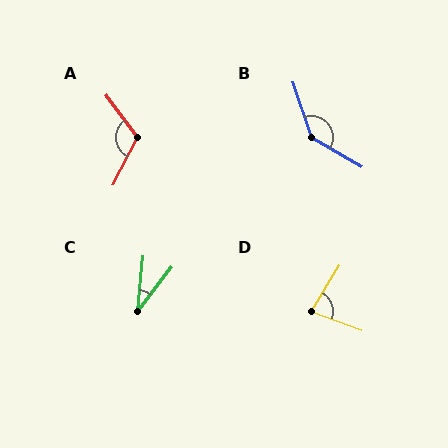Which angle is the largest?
B, at approximately 139 degrees.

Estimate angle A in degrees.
Approximately 116 degrees.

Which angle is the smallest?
C, at approximately 32 degrees.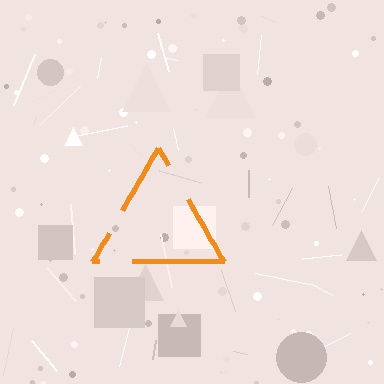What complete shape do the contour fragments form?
The contour fragments form a triangle.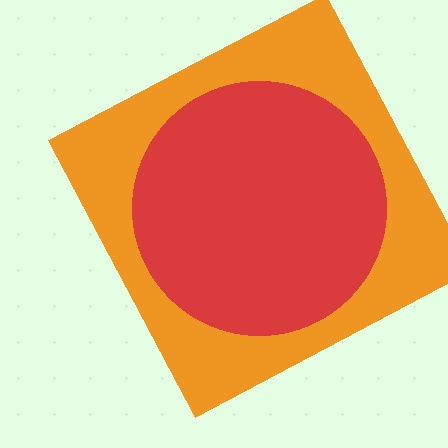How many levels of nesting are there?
2.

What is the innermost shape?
The red circle.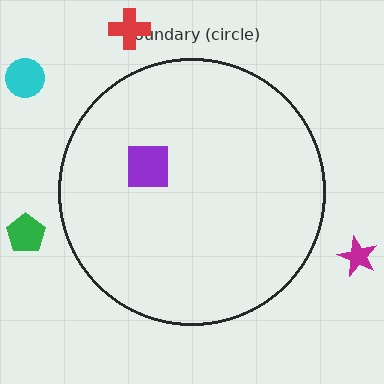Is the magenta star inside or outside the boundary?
Outside.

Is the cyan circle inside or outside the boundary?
Outside.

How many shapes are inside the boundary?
1 inside, 4 outside.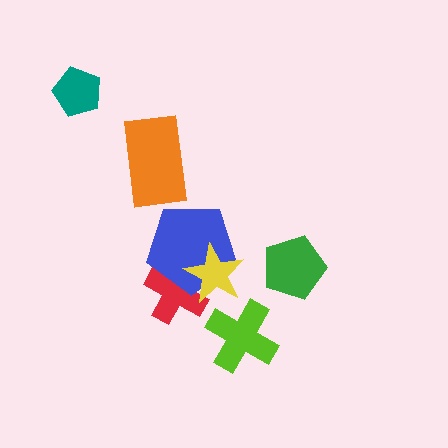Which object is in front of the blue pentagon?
The yellow star is in front of the blue pentagon.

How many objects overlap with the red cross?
2 objects overlap with the red cross.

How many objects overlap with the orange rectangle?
0 objects overlap with the orange rectangle.